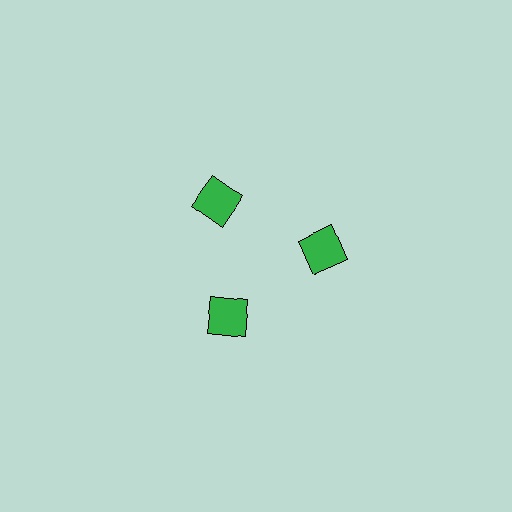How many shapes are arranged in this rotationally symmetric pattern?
There are 3 shapes, arranged in 3 groups of 1.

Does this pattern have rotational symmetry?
Yes, this pattern has 3-fold rotational symmetry. It looks the same after rotating 120 degrees around the center.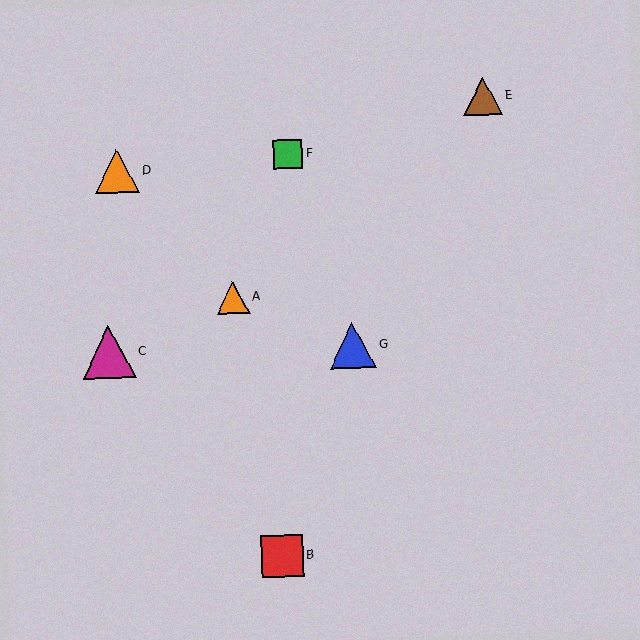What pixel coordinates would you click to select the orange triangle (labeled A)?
Click at (233, 298) to select the orange triangle A.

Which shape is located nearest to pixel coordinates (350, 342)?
The blue triangle (labeled G) at (353, 345) is nearest to that location.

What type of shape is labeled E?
Shape E is a brown triangle.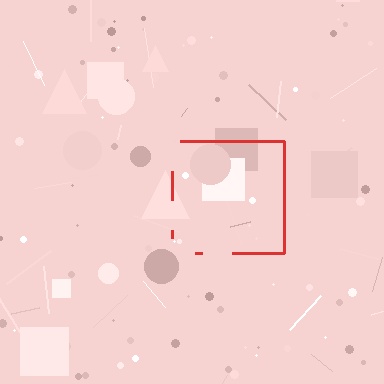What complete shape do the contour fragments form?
The contour fragments form a square.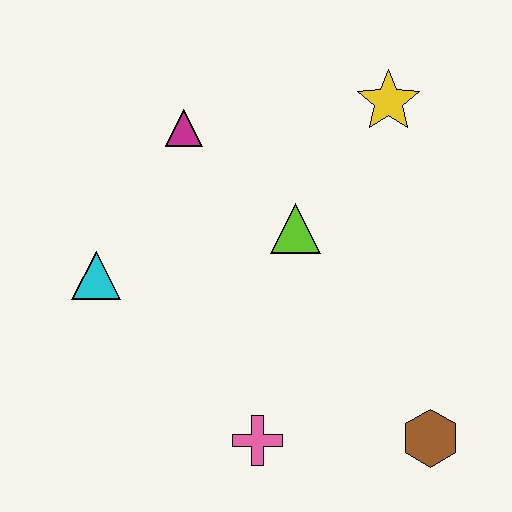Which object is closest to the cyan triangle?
The magenta triangle is closest to the cyan triangle.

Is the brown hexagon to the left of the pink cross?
No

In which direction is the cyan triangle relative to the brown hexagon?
The cyan triangle is to the left of the brown hexagon.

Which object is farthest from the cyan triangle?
The brown hexagon is farthest from the cyan triangle.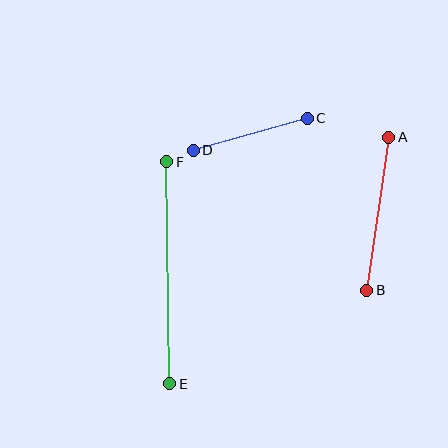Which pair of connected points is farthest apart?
Points E and F are farthest apart.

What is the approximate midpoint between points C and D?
The midpoint is at approximately (250, 134) pixels.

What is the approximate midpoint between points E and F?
The midpoint is at approximately (168, 273) pixels.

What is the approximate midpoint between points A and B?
The midpoint is at approximately (378, 214) pixels.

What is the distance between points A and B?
The distance is approximately 154 pixels.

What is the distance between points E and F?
The distance is approximately 222 pixels.